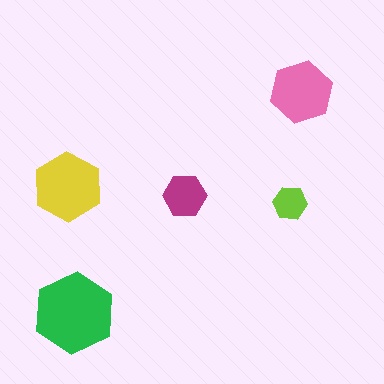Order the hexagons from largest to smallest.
the green one, the yellow one, the pink one, the magenta one, the lime one.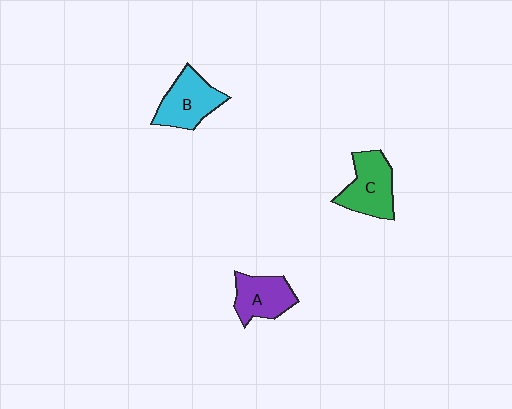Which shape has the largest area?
Shape C (green).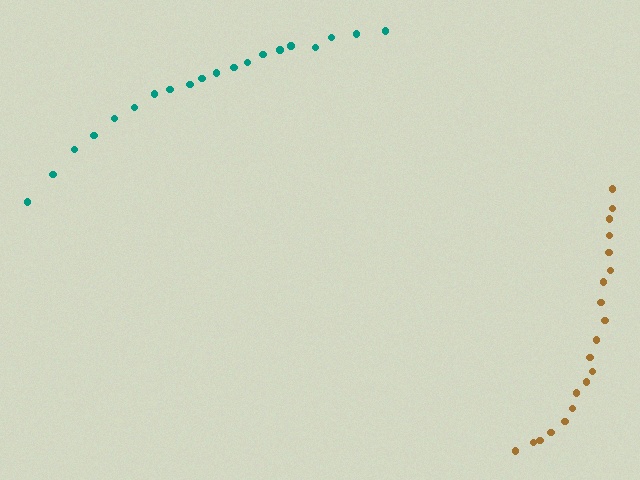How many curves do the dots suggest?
There are 2 distinct paths.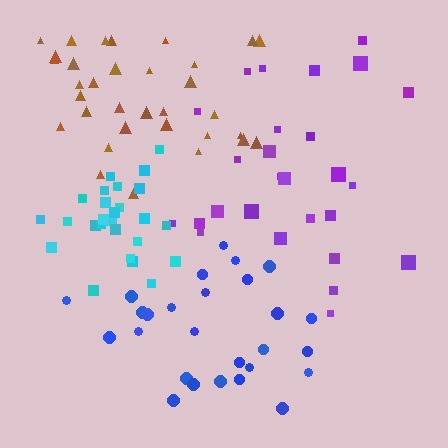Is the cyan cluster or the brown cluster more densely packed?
Cyan.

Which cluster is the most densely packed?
Cyan.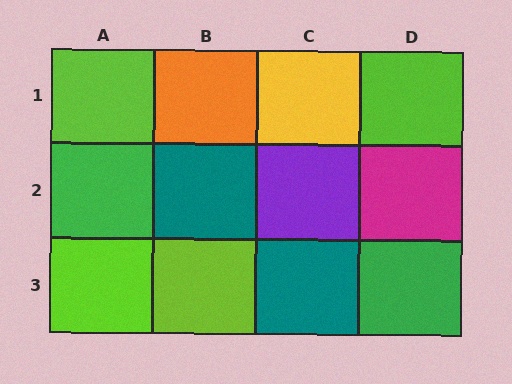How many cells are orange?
1 cell is orange.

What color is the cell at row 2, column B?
Teal.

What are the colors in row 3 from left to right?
Lime, lime, teal, green.